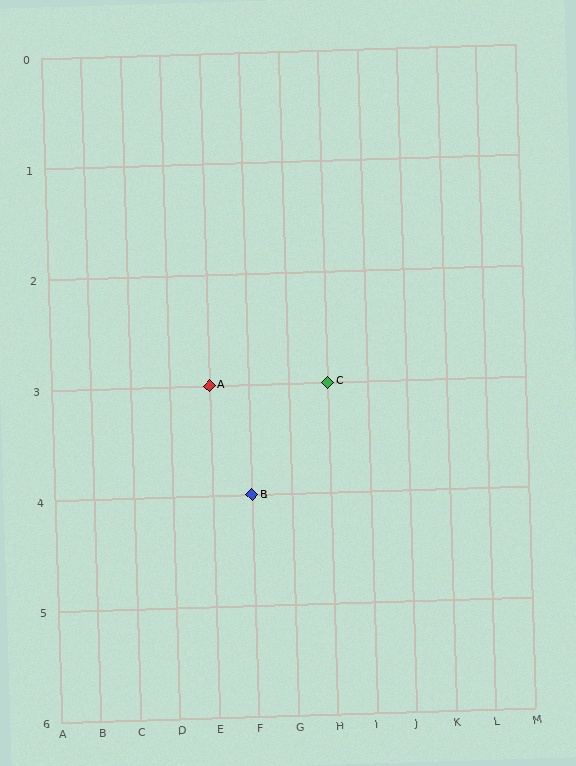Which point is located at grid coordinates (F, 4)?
Point B is at (F, 4).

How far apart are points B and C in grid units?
Points B and C are 2 columns and 1 row apart (about 2.2 grid units diagonally).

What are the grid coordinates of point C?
Point C is at grid coordinates (H, 3).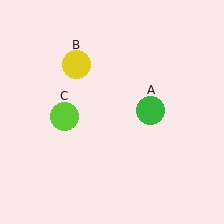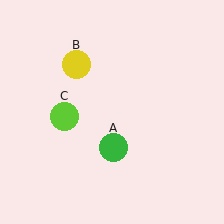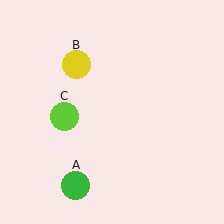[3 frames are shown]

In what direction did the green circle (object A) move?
The green circle (object A) moved down and to the left.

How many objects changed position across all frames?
1 object changed position: green circle (object A).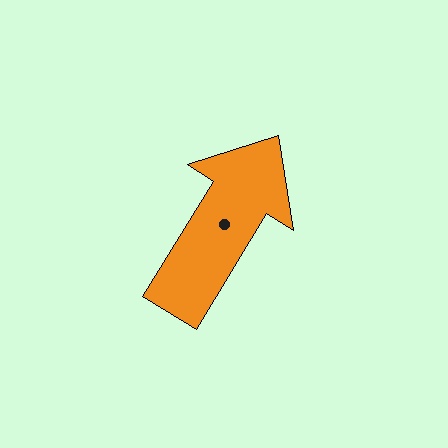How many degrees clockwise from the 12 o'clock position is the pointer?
Approximately 32 degrees.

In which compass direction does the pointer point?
Northeast.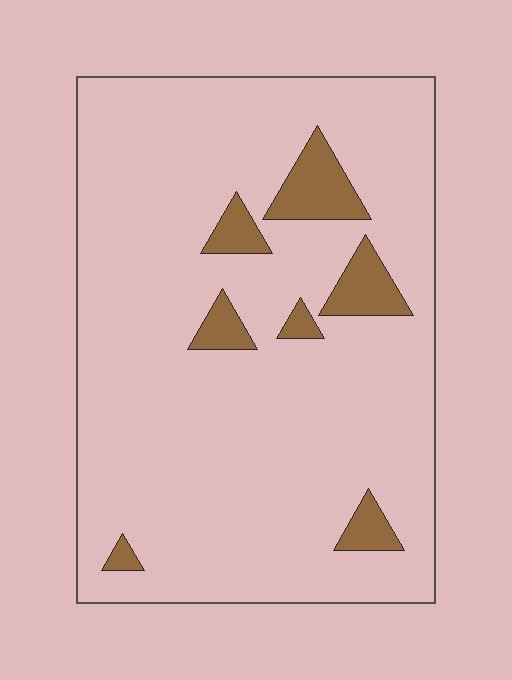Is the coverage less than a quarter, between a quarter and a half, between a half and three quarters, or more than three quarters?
Less than a quarter.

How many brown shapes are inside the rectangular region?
7.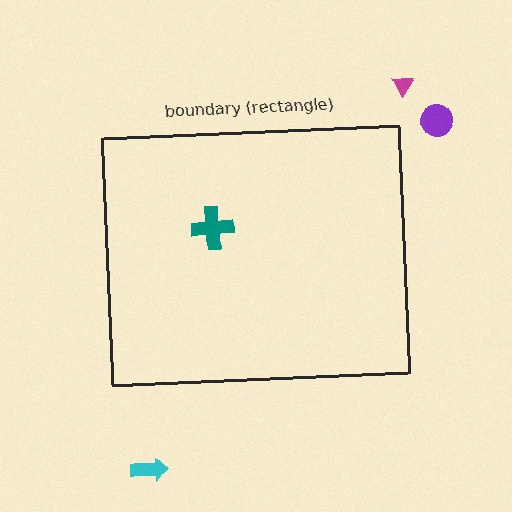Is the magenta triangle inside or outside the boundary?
Outside.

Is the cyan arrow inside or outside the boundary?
Outside.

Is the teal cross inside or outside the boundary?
Inside.